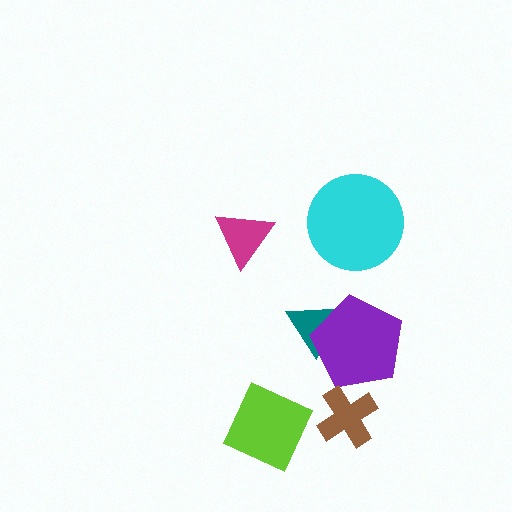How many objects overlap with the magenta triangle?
0 objects overlap with the magenta triangle.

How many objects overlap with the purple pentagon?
1 object overlaps with the purple pentagon.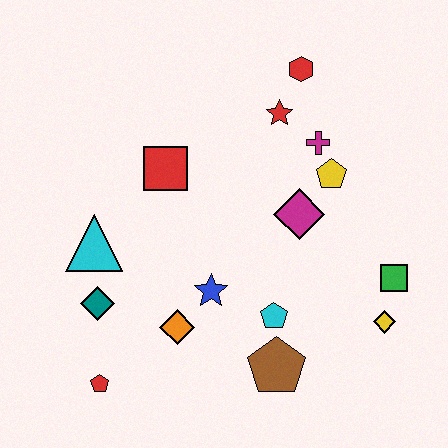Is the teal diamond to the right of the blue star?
No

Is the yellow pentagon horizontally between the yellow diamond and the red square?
Yes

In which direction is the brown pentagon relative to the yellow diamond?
The brown pentagon is to the left of the yellow diamond.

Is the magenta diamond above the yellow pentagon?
No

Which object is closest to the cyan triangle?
The teal diamond is closest to the cyan triangle.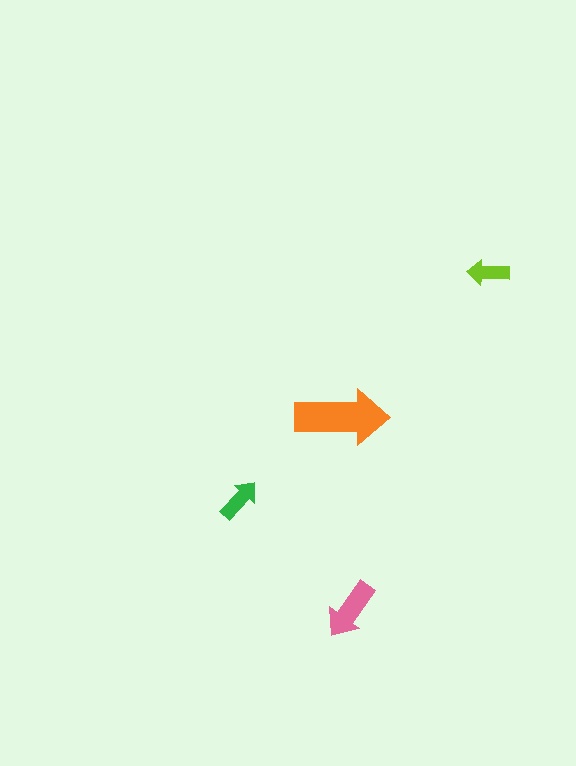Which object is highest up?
The lime arrow is topmost.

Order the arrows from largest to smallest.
the orange one, the pink one, the green one, the lime one.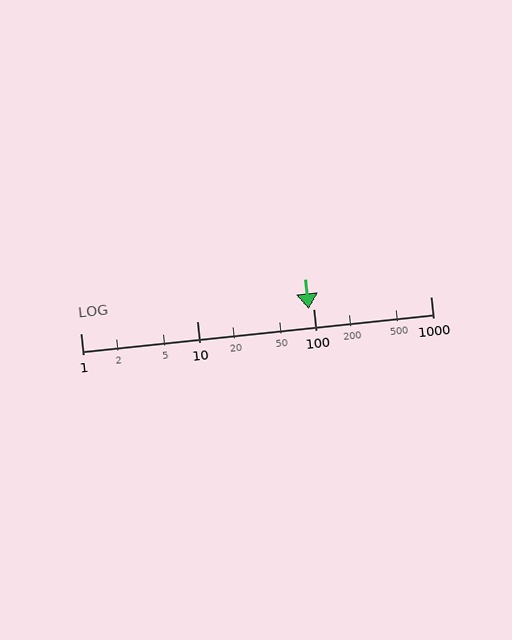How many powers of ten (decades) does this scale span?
The scale spans 3 decades, from 1 to 1000.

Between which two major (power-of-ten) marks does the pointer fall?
The pointer is between 10 and 100.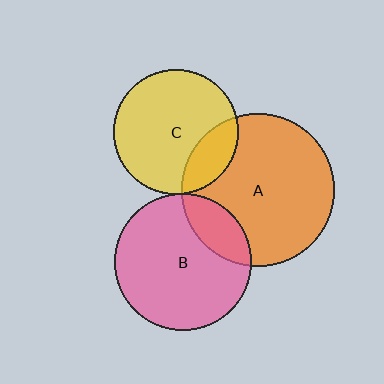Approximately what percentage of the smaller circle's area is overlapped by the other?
Approximately 20%.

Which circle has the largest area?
Circle A (orange).